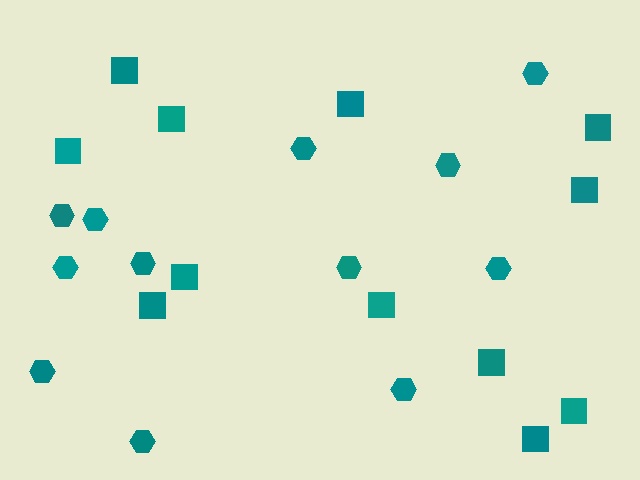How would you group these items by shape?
There are 2 groups: one group of squares (12) and one group of hexagons (12).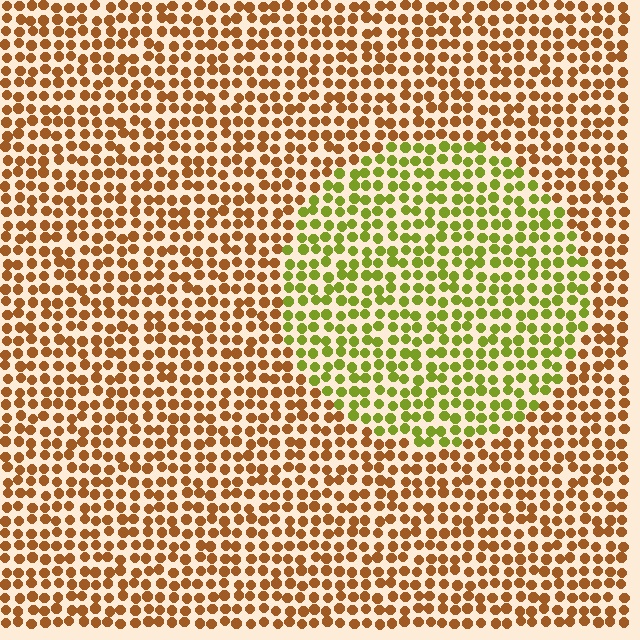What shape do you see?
I see a circle.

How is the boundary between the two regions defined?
The boundary is defined purely by a slight shift in hue (about 52 degrees). Spacing, size, and orientation are identical on both sides.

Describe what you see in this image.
The image is filled with small brown elements in a uniform arrangement. A circle-shaped region is visible where the elements are tinted to a slightly different hue, forming a subtle color boundary.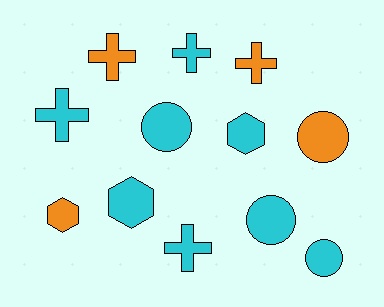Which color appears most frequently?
Cyan, with 8 objects.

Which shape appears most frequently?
Cross, with 5 objects.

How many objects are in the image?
There are 12 objects.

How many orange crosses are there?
There are 2 orange crosses.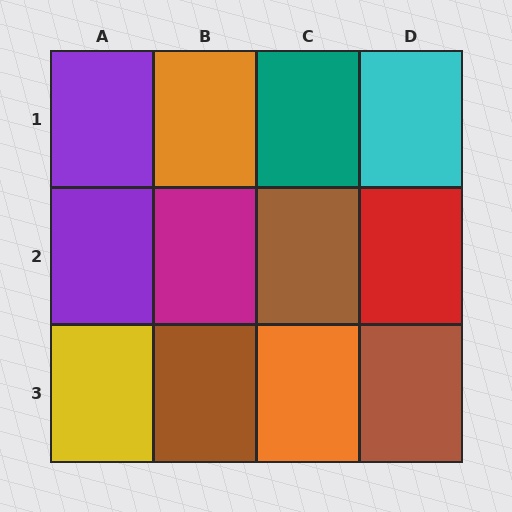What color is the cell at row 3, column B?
Brown.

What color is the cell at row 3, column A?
Yellow.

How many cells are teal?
1 cell is teal.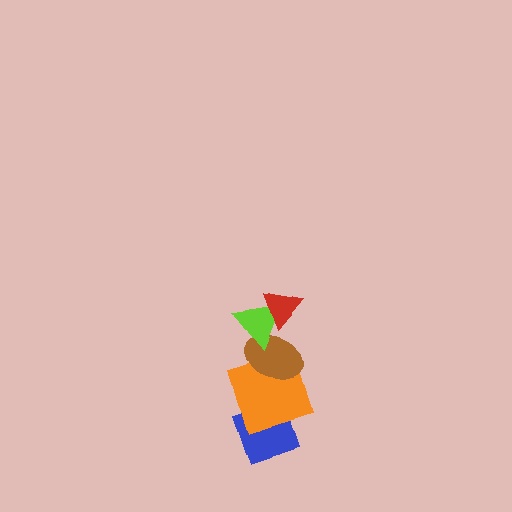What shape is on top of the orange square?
The brown ellipse is on top of the orange square.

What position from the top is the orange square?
The orange square is 4th from the top.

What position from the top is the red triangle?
The red triangle is 1st from the top.